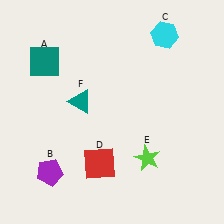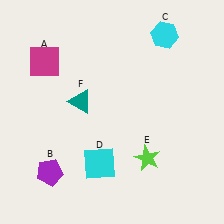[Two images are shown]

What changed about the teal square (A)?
In Image 1, A is teal. In Image 2, it changed to magenta.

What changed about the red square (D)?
In Image 1, D is red. In Image 2, it changed to cyan.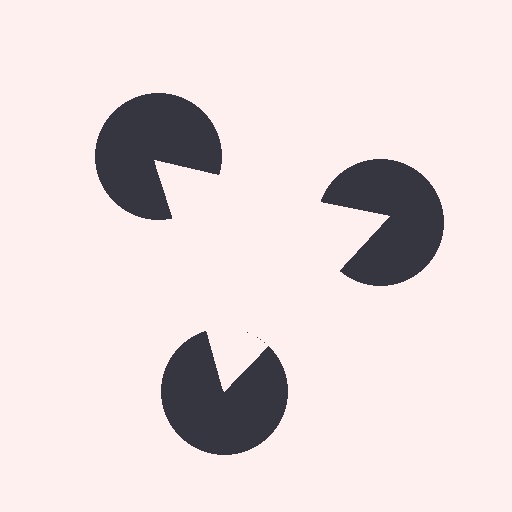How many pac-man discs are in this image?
There are 3 — one at each vertex of the illusory triangle.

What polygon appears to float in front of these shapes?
An illusory triangle — its edges are inferred from the aligned wedge cuts in the pac-man discs, not physically drawn.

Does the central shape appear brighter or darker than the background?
It typically appears slightly brighter than the background, even though no actual brightness change is drawn.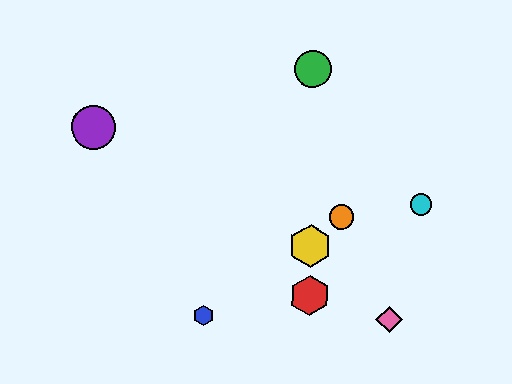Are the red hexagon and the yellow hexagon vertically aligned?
Yes, both are at x≈310.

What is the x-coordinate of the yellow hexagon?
The yellow hexagon is at x≈310.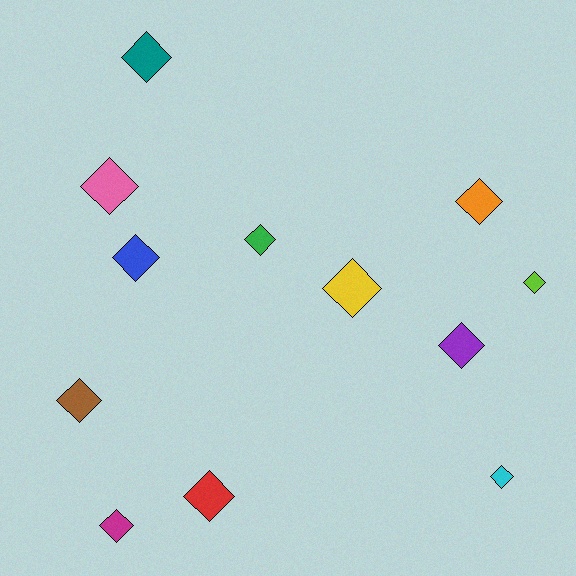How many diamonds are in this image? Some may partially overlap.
There are 12 diamonds.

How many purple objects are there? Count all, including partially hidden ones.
There is 1 purple object.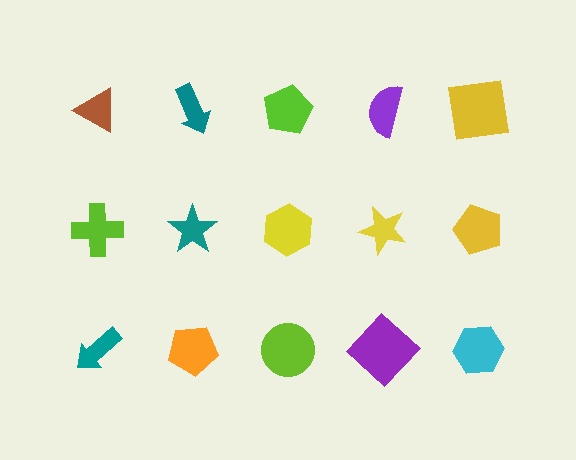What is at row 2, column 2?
A teal star.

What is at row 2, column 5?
A yellow pentagon.